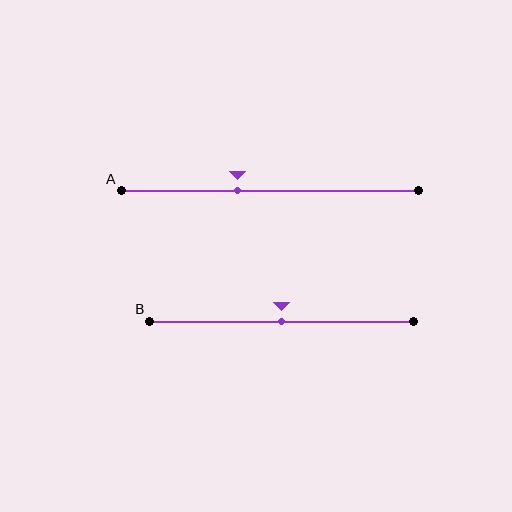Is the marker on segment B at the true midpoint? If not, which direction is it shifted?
Yes, the marker on segment B is at the true midpoint.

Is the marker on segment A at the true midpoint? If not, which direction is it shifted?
No, the marker on segment A is shifted to the left by about 11% of the segment length.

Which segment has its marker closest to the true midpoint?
Segment B has its marker closest to the true midpoint.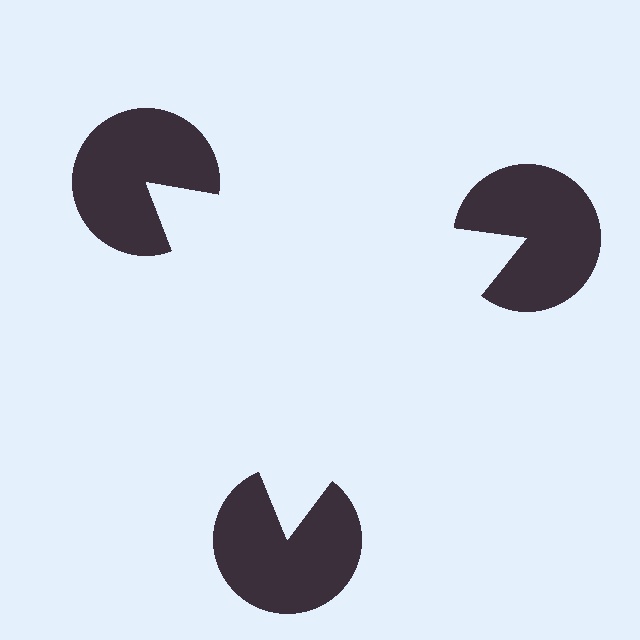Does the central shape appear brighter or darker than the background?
It typically appears slightly brighter than the background, even though no actual brightness change is drawn.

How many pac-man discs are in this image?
There are 3 — one at each vertex of the illusory triangle.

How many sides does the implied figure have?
3 sides.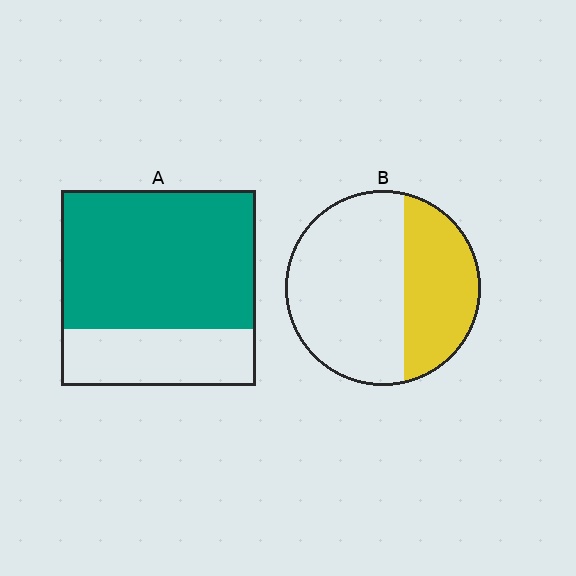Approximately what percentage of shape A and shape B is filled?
A is approximately 70% and B is approximately 35%.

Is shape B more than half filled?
No.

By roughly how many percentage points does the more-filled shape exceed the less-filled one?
By roughly 35 percentage points (A over B).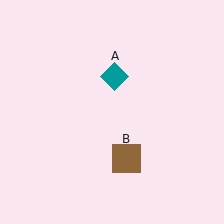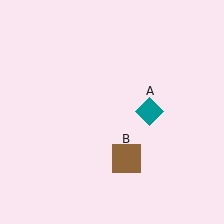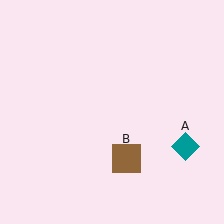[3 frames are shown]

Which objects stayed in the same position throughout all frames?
Brown square (object B) remained stationary.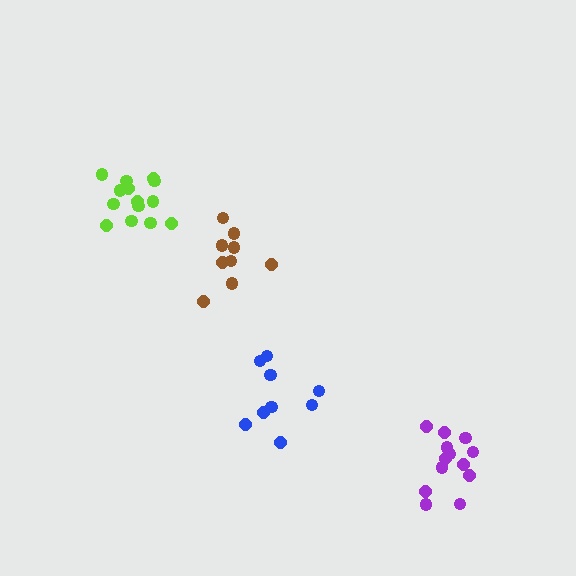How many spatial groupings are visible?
There are 4 spatial groupings.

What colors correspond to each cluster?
The clusters are colored: blue, lime, brown, purple.